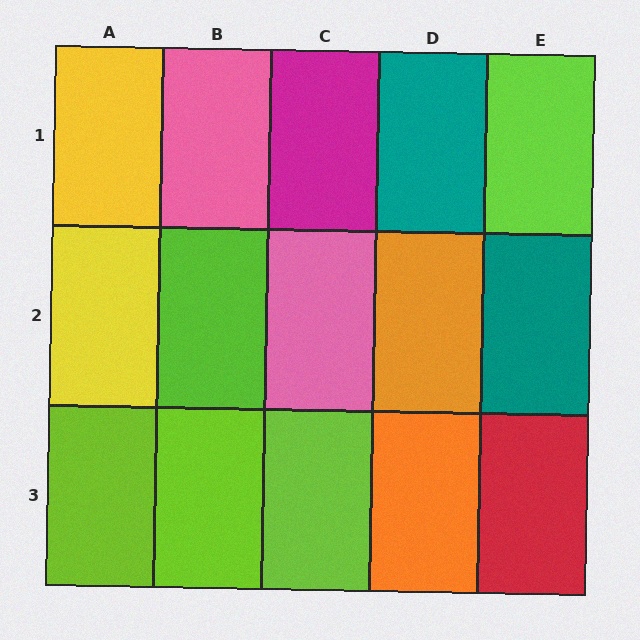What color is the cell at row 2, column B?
Lime.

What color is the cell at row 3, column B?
Lime.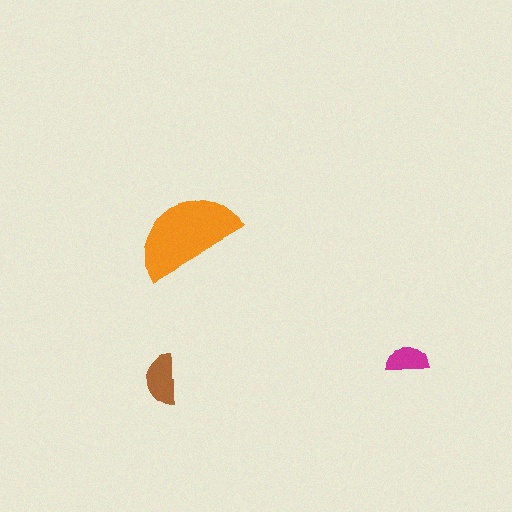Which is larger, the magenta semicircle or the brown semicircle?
The brown one.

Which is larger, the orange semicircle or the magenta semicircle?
The orange one.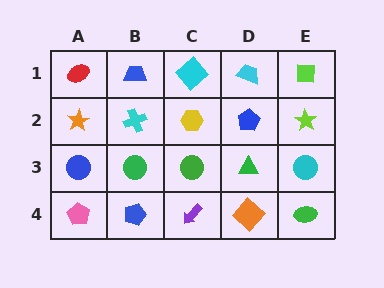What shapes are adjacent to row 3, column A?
An orange star (row 2, column A), a pink pentagon (row 4, column A), a green circle (row 3, column B).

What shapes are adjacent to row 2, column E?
A lime square (row 1, column E), a cyan circle (row 3, column E), a blue pentagon (row 2, column D).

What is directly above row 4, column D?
A green triangle.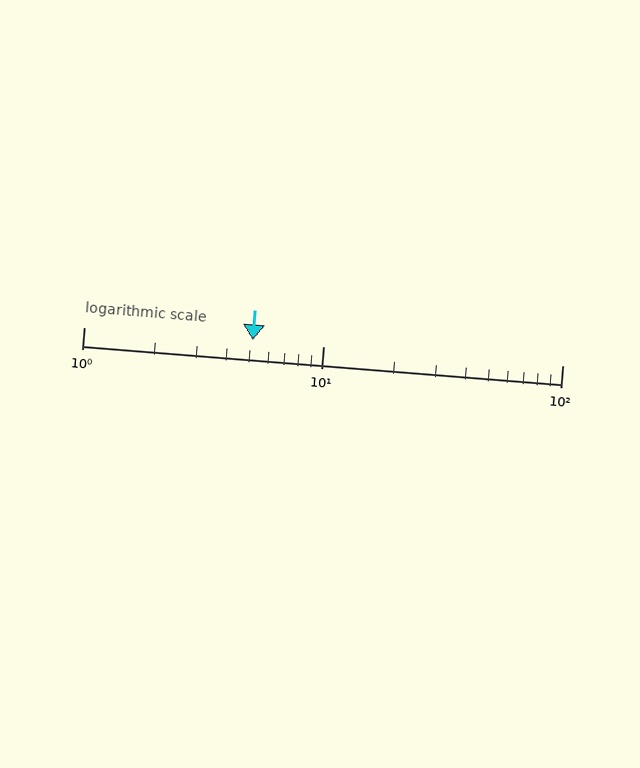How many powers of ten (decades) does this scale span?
The scale spans 2 decades, from 1 to 100.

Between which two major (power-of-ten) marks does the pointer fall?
The pointer is between 1 and 10.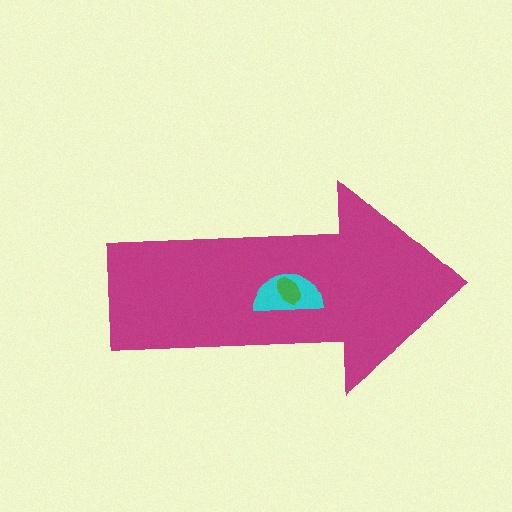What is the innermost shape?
The green ellipse.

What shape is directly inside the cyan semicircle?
The green ellipse.